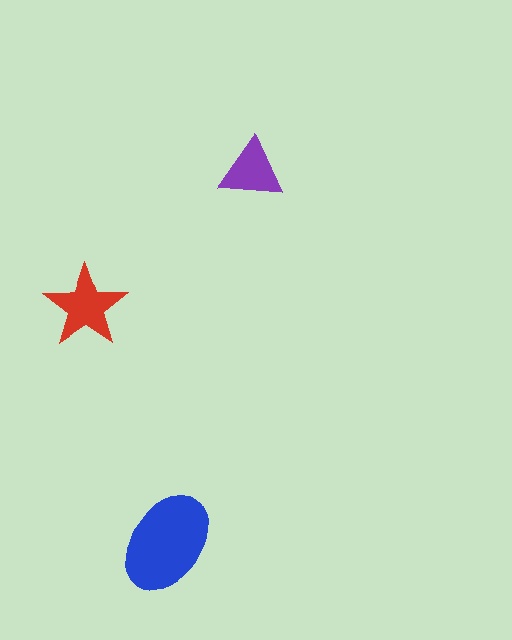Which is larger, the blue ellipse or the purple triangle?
The blue ellipse.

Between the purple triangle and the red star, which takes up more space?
The red star.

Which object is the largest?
The blue ellipse.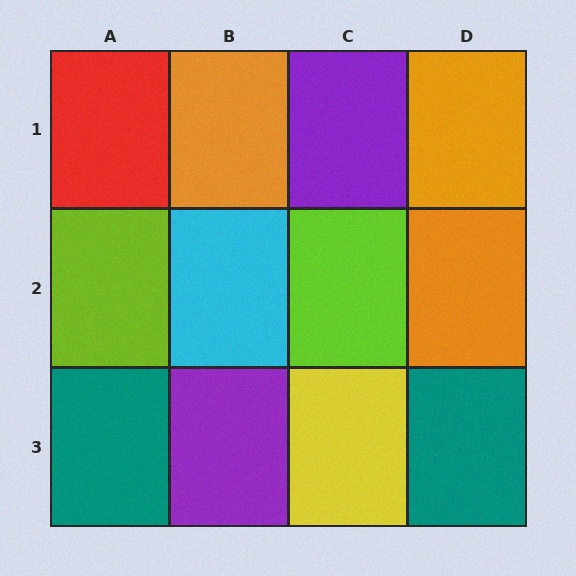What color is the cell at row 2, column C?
Lime.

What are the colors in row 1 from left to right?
Red, orange, purple, orange.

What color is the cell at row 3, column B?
Purple.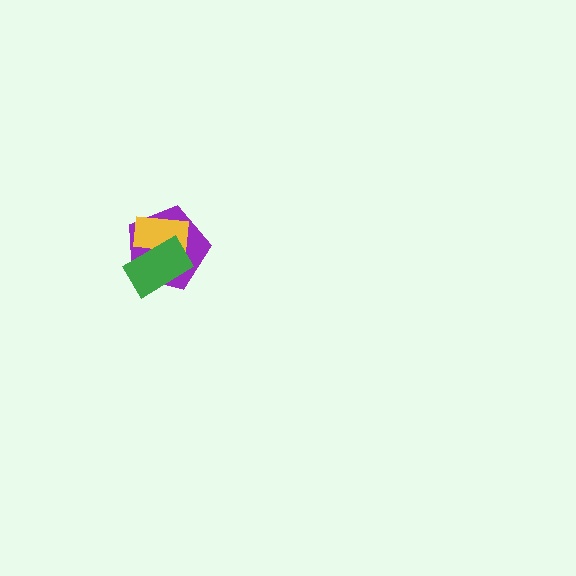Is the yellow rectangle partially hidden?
Yes, it is partially covered by another shape.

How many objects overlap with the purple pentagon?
2 objects overlap with the purple pentagon.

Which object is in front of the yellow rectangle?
The green rectangle is in front of the yellow rectangle.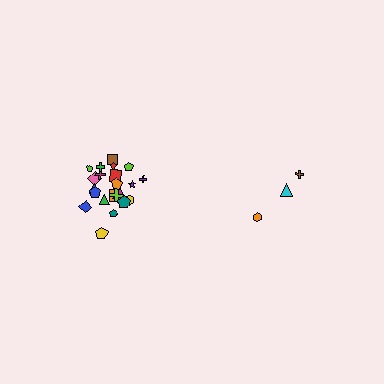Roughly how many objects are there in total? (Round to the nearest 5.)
Roughly 25 objects in total.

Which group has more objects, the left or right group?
The left group.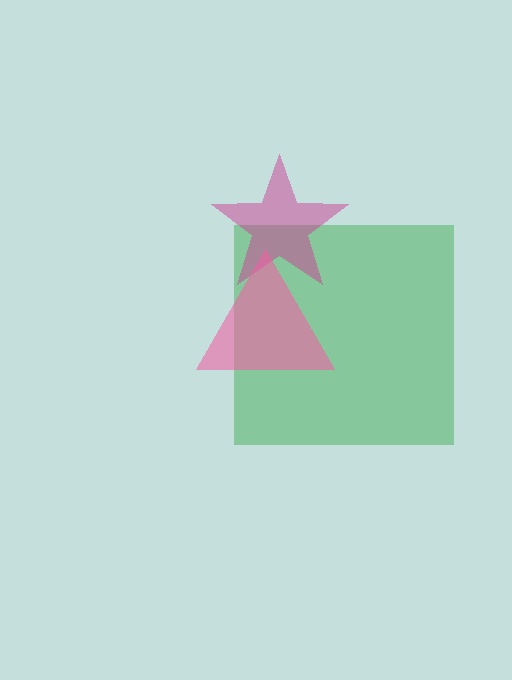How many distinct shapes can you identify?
There are 3 distinct shapes: a green square, a magenta star, a pink triangle.